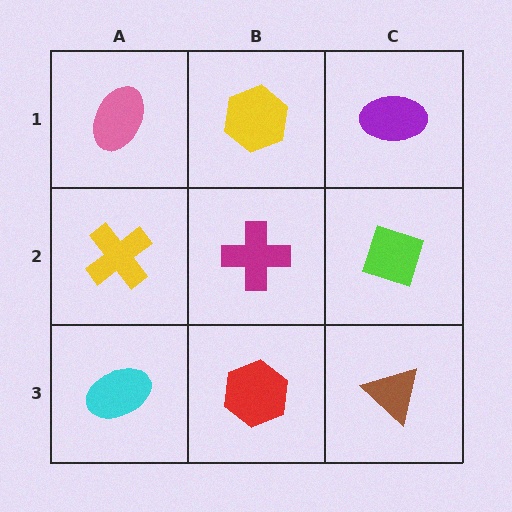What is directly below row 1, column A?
A yellow cross.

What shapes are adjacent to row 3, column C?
A lime diamond (row 2, column C), a red hexagon (row 3, column B).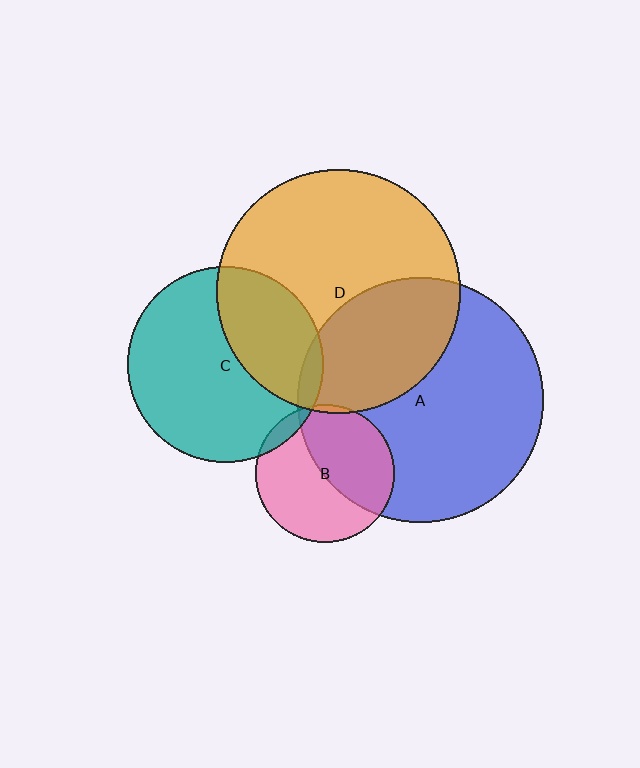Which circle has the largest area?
Circle A (blue).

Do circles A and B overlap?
Yes.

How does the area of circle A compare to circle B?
Approximately 3.1 times.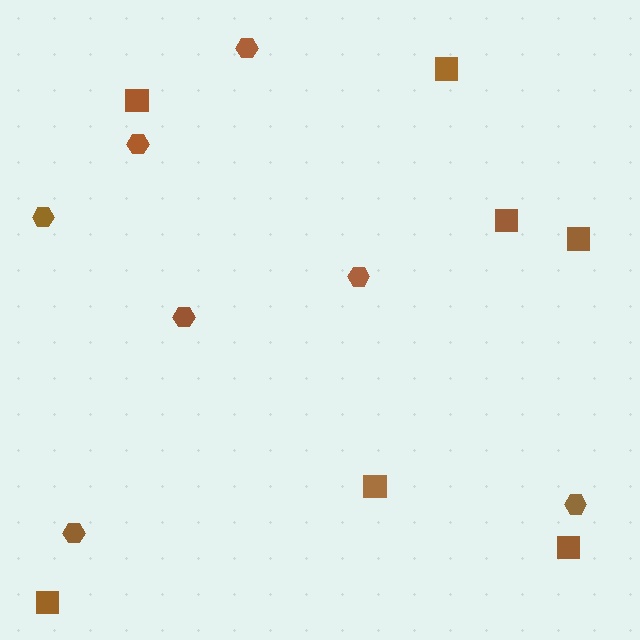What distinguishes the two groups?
There are 2 groups: one group of squares (7) and one group of hexagons (7).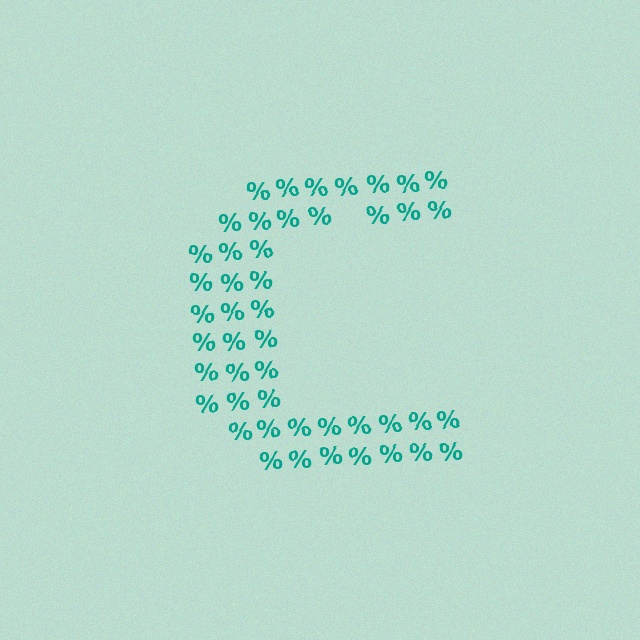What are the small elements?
The small elements are percent signs.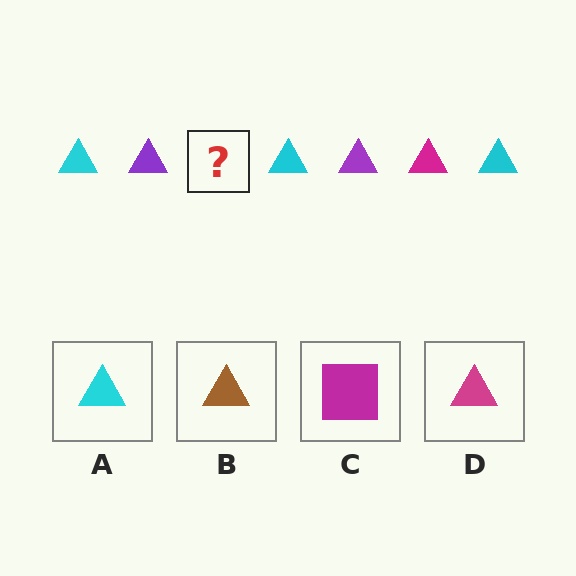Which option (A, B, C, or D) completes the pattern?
D.